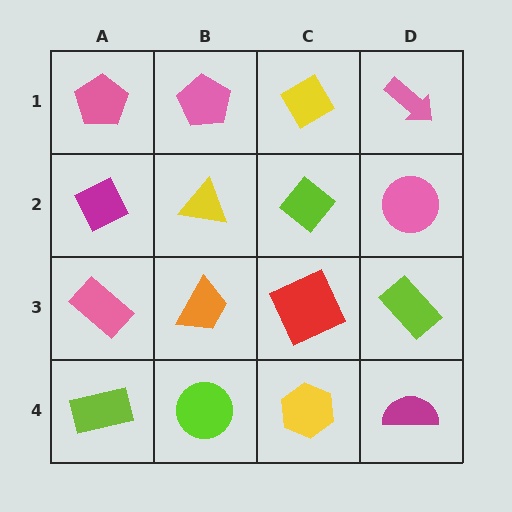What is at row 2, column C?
A lime diamond.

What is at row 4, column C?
A yellow hexagon.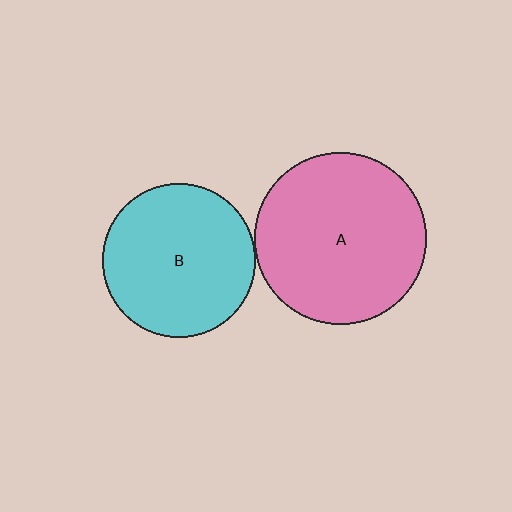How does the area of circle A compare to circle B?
Approximately 1.3 times.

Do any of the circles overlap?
No, none of the circles overlap.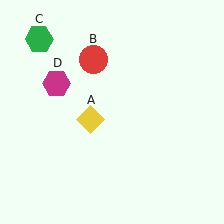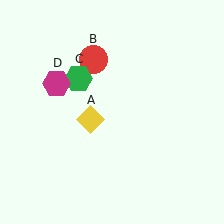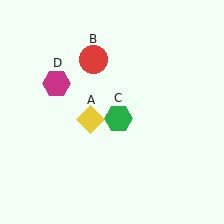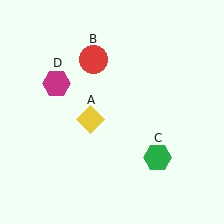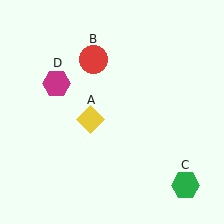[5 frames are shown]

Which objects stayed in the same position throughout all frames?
Yellow diamond (object A) and red circle (object B) and magenta hexagon (object D) remained stationary.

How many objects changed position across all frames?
1 object changed position: green hexagon (object C).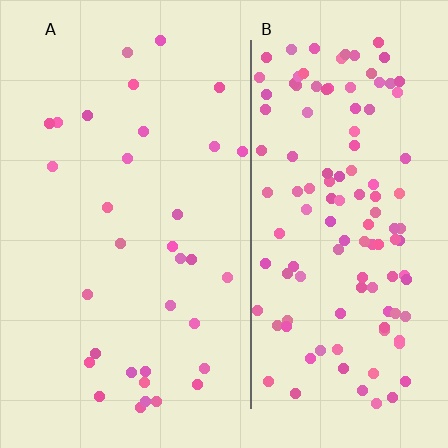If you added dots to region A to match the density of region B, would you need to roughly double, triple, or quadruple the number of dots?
Approximately quadruple.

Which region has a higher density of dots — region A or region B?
B (the right).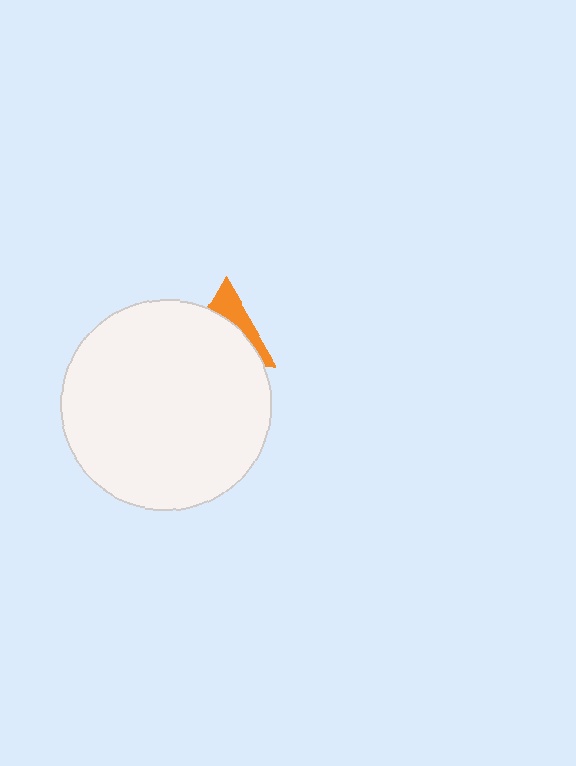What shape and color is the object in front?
The object in front is a white circle.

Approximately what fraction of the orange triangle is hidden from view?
Roughly 67% of the orange triangle is hidden behind the white circle.